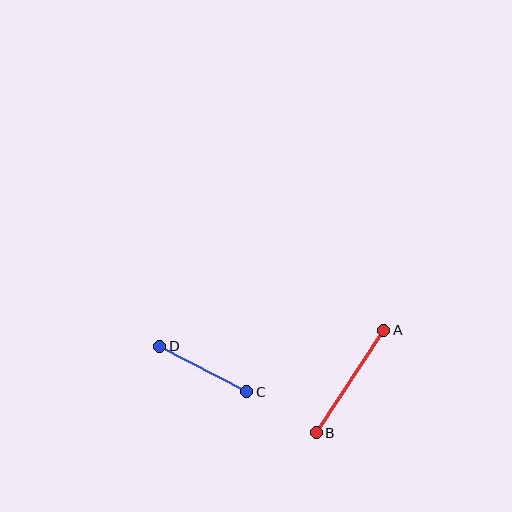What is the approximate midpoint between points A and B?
The midpoint is at approximately (350, 382) pixels.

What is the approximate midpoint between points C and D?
The midpoint is at approximately (203, 369) pixels.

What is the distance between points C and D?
The distance is approximately 98 pixels.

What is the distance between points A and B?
The distance is approximately 123 pixels.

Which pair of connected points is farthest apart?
Points A and B are farthest apart.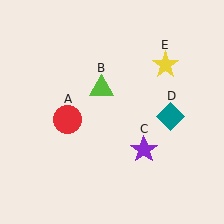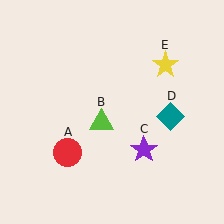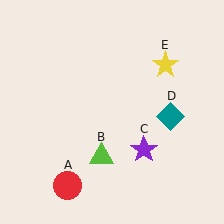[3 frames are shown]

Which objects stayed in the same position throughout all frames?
Purple star (object C) and teal diamond (object D) and yellow star (object E) remained stationary.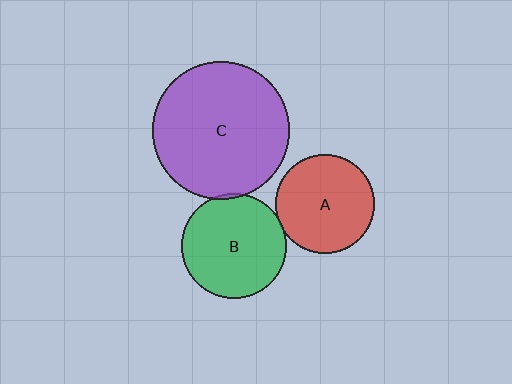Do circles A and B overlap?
Yes.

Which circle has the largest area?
Circle C (purple).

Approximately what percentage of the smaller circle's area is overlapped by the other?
Approximately 5%.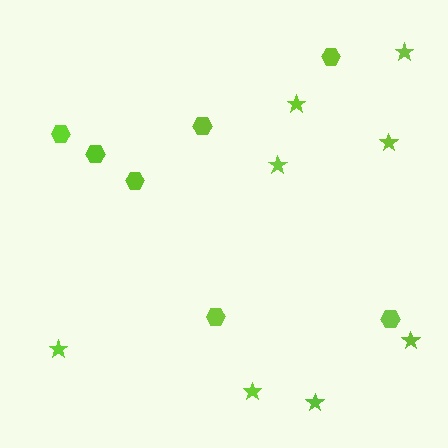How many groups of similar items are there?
There are 2 groups: one group of hexagons (7) and one group of stars (8).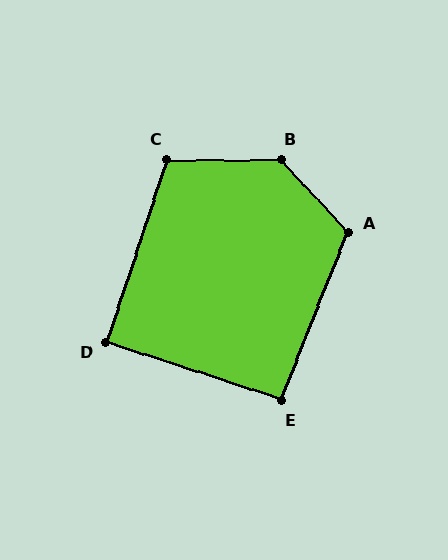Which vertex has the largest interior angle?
B, at approximately 133 degrees.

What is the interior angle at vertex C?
Approximately 108 degrees (obtuse).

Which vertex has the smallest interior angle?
D, at approximately 90 degrees.